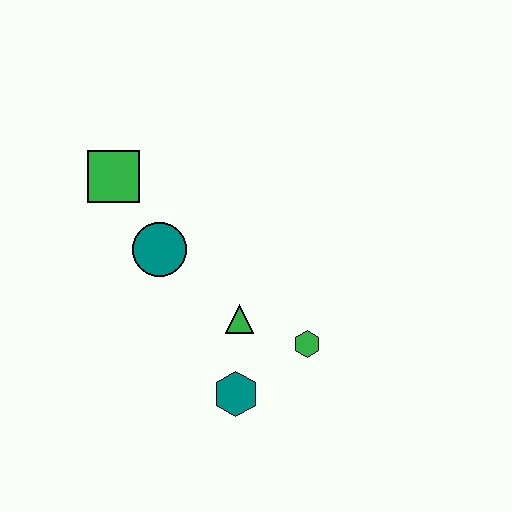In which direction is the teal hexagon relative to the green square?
The teal hexagon is below the green square.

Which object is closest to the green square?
The teal circle is closest to the green square.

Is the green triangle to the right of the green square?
Yes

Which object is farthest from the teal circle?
The green hexagon is farthest from the teal circle.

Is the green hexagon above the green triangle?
No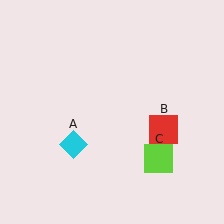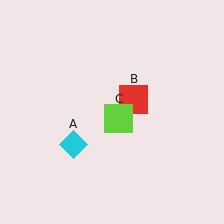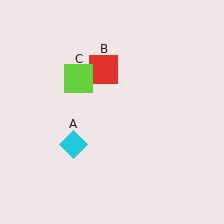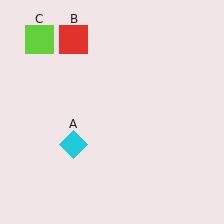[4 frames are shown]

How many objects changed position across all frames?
2 objects changed position: red square (object B), lime square (object C).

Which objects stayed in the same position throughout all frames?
Cyan diamond (object A) remained stationary.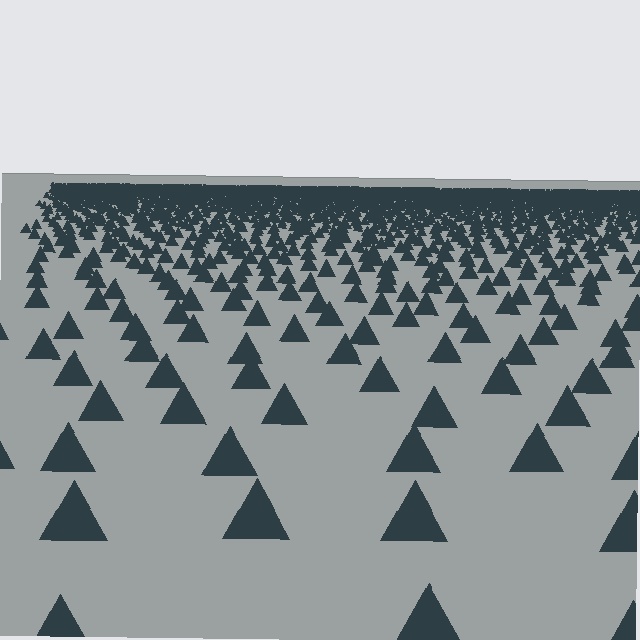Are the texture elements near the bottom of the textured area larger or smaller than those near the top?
Larger. Near the bottom, elements are closer to the viewer and appear at a bigger on-screen size.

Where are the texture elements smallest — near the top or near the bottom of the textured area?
Near the top.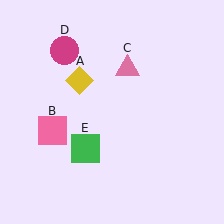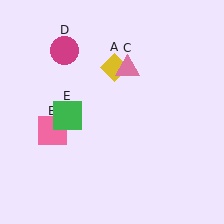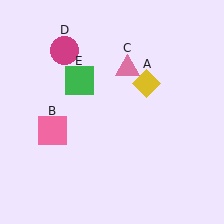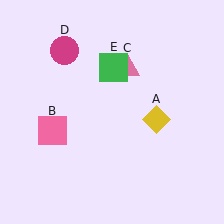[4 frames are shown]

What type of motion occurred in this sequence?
The yellow diamond (object A), green square (object E) rotated clockwise around the center of the scene.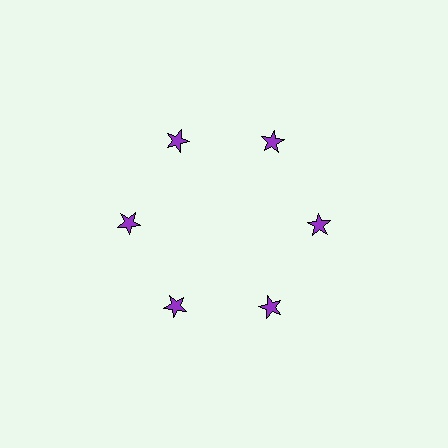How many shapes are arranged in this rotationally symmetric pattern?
There are 6 shapes, arranged in 6 groups of 1.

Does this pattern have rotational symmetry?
Yes, this pattern has 6-fold rotational symmetry. It looks the same after rotating 60 degrees around the center.